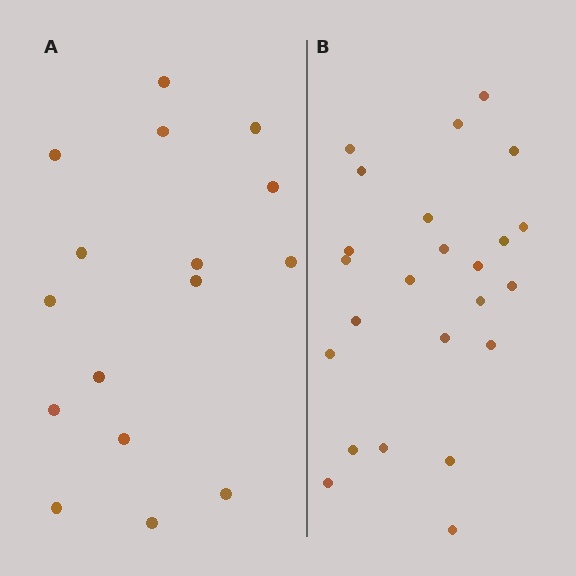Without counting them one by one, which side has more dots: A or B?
Region B (the right region) has more dots.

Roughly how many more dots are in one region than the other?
Region B has roughly 8 or so more dots than region A.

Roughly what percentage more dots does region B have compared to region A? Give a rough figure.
About 50% more.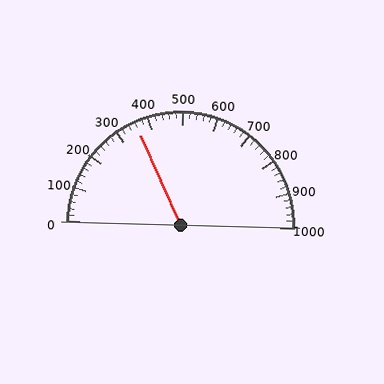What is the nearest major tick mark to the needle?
The nearest major tick mark is 400.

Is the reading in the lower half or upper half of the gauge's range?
The reading is in the lower half of the range (0 to 1000).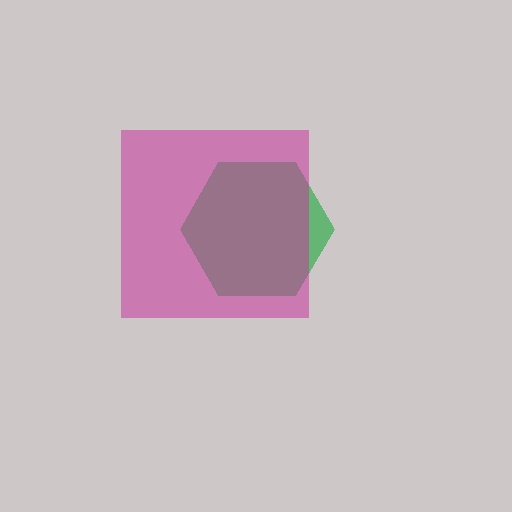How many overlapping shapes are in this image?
There are 2 overlapping shapes in the image.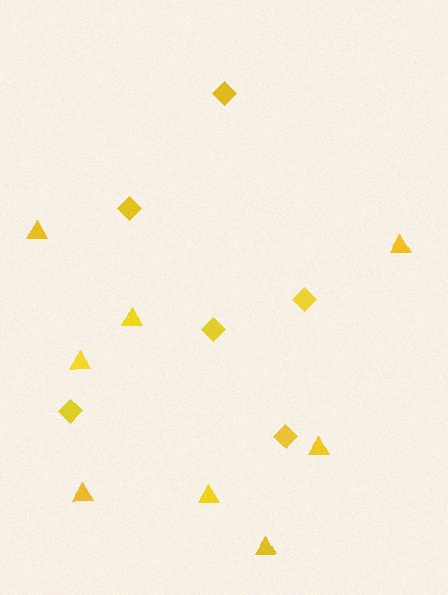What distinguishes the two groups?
There are 2 groups: one group of triangles (8) and one group of diamonds (6).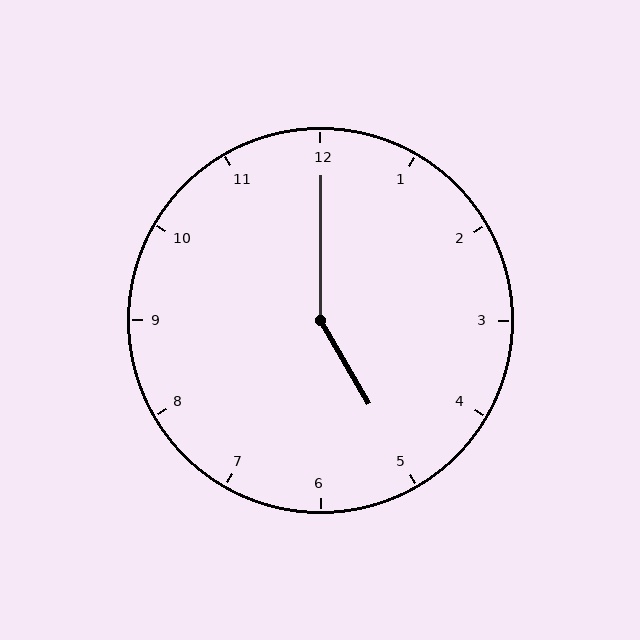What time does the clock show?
5:00.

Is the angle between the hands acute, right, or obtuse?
It is obtuse.